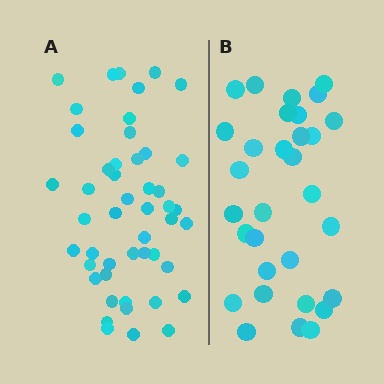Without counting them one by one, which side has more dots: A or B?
Region A (the left region) has more dots.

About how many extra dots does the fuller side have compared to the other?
Region A has approximately 15 more dots than region B.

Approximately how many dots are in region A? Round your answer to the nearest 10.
About 50 dots. (The exact count is 48, which rounds to 50.)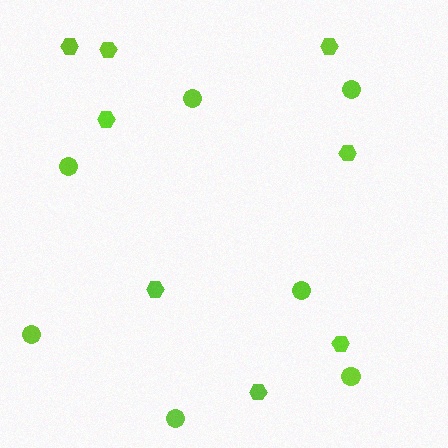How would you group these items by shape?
There are 2 groups: one group of circles (7) and one group of hexagons (8).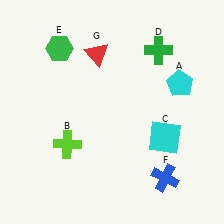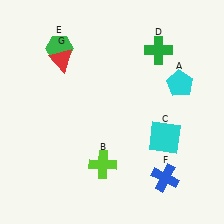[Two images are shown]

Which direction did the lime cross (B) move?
The lime cross (B) moved right.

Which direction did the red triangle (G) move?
The red triangle (G) moved left.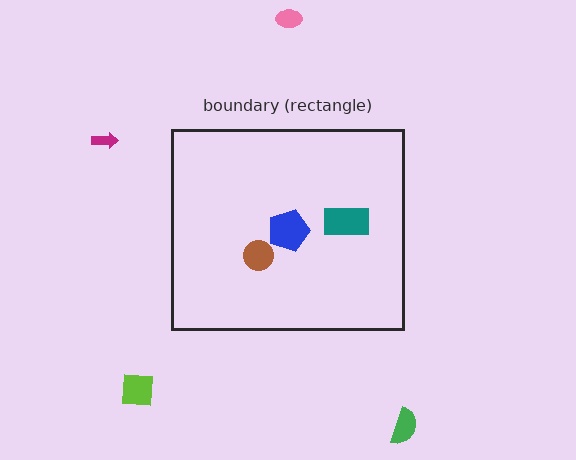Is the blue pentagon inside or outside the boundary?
Inside.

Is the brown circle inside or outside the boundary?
Inside.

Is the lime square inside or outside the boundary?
Outside.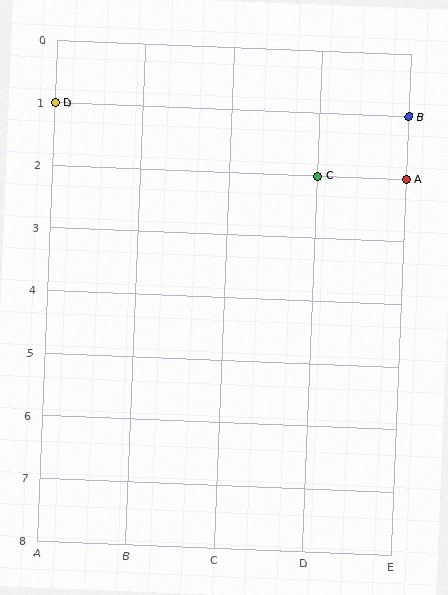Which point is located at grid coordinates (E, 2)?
Point A is at (E, 2).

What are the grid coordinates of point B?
Point B is at grid coordinates (E, 1).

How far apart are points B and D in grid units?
Points B and D are 4 columns apart.